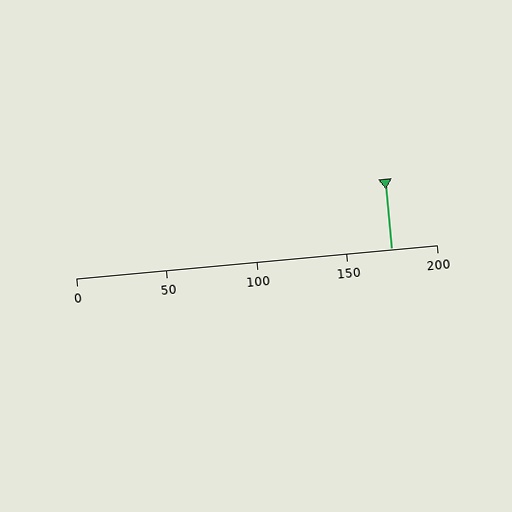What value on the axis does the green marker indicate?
The marker indicates approximately 175.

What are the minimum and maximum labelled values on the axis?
The axis runs from 0 to 200.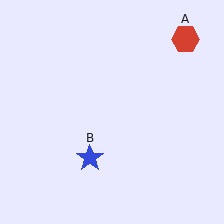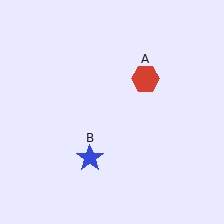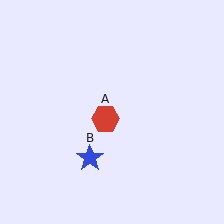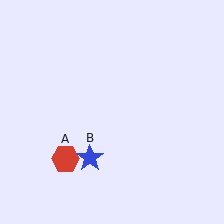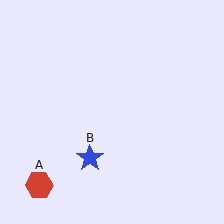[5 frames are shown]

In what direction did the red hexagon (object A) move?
The red hexagon (object A) moved down and to the left.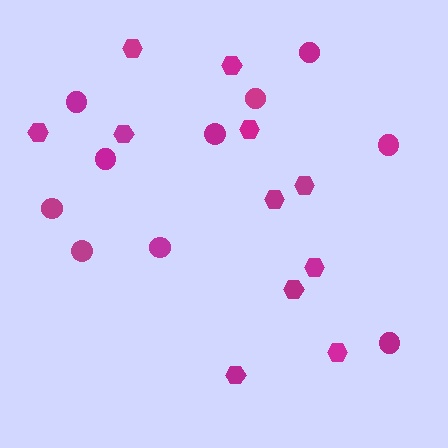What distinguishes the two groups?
There are 2 groups: one group of hexagons (11) and one group of circles (10).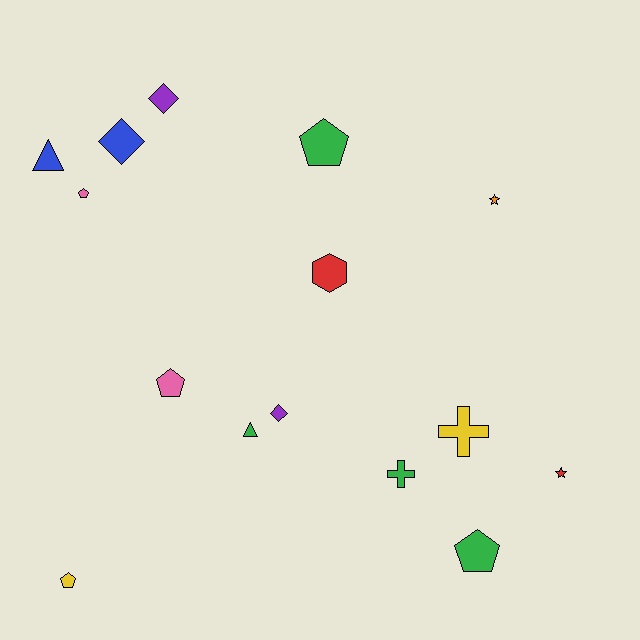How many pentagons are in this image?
There are 5 pentagons.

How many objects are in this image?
There are 15 objects.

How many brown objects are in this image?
There are no brown objects.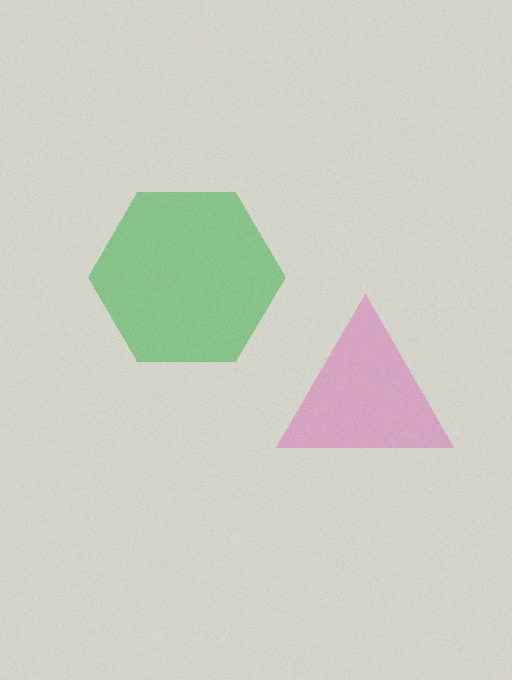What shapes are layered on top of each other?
The layered shapes are: a green hexagon, a pink triangle.